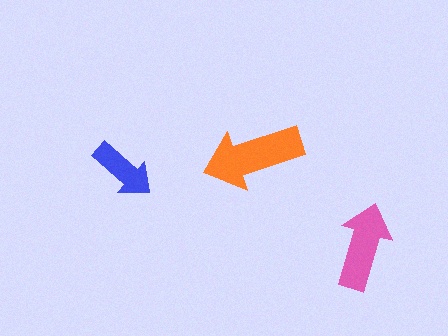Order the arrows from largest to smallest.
the orange one, the pink one, the blue one.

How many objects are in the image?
There are 3 objects in the image.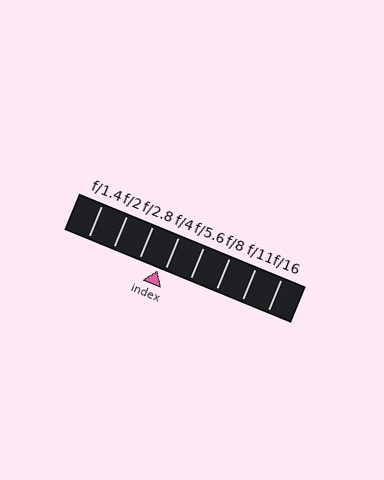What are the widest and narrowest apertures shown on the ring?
The widest aperture shown is f/1.4 and the narrowest is f/16.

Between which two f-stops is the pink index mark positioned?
The index mark is between f/2.8 and f/4.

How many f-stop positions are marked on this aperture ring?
There are 8 f-stop positions marked.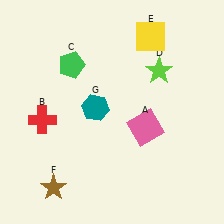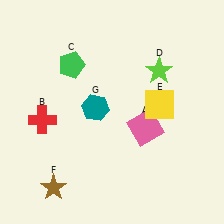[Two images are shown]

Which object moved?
The yellow square (E) moved down.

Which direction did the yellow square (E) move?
The yellow square (E) moved down.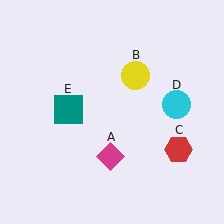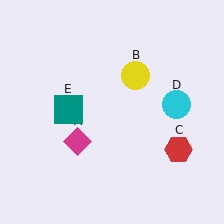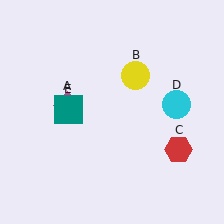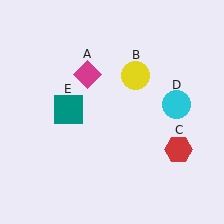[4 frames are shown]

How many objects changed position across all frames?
1 object changed position: magenta diamond (object A).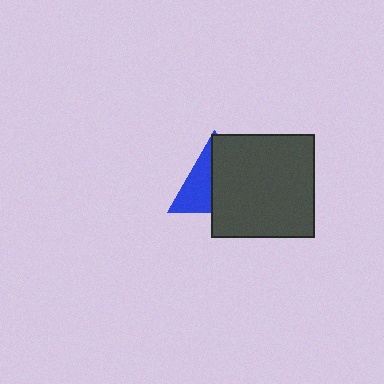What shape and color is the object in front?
The object in front is a dark gray rectangle.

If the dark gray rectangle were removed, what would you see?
You would see the complete blue triangle.